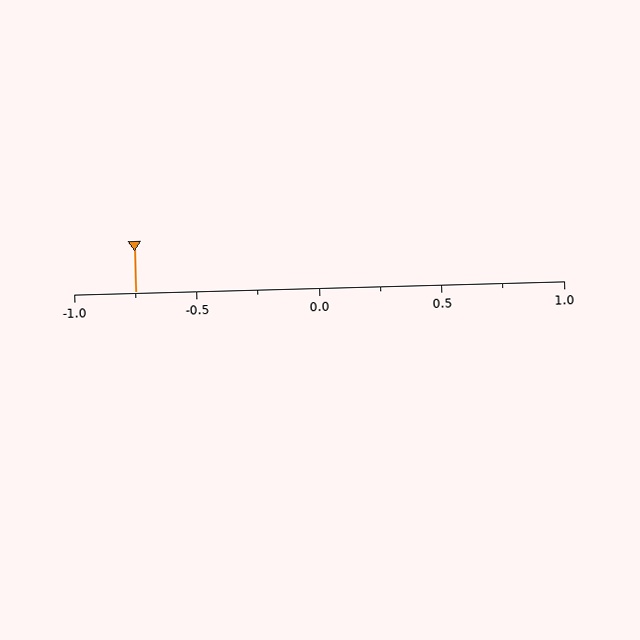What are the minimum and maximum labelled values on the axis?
The axis runs from -1.0 to 1.0.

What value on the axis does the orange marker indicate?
The marker indicates approximately -0.75.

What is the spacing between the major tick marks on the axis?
The major ticks are spaced 0.5 apart.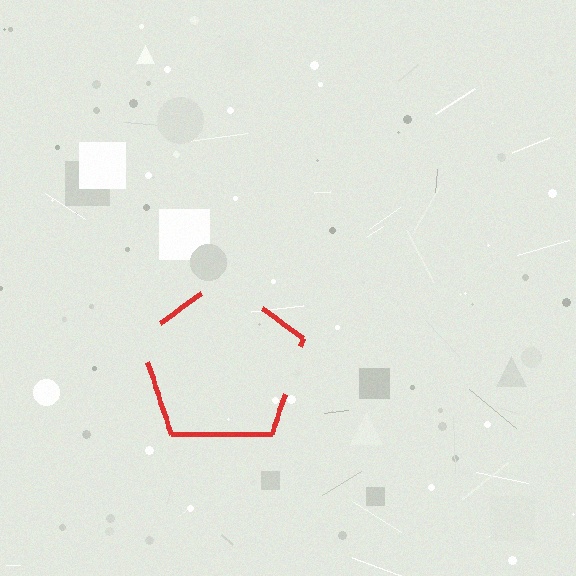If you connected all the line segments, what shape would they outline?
They would outline a pentagon.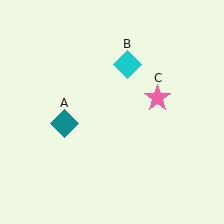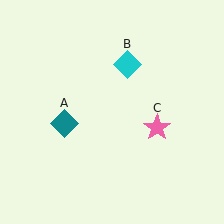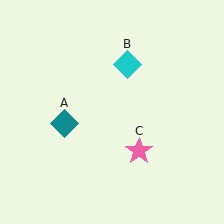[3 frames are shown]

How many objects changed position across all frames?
1 object changed position: pink star (object C).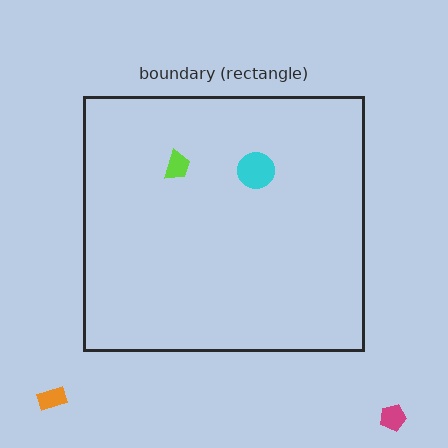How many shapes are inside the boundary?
2 inside, 2 outside.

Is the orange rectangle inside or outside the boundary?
Outside.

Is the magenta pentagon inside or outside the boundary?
Outside.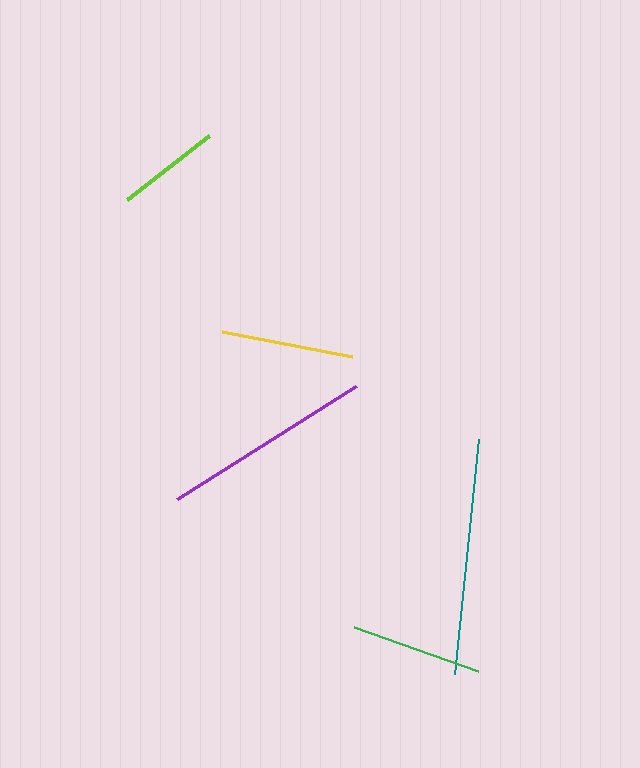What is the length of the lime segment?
The lime segment is approximately 104 pixels long.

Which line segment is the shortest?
The lime line is the shortest at approximately 104 pixels.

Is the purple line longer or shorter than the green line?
The purple line is longer than the green line.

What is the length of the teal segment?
The teal segment is approximately 237 pixels long.